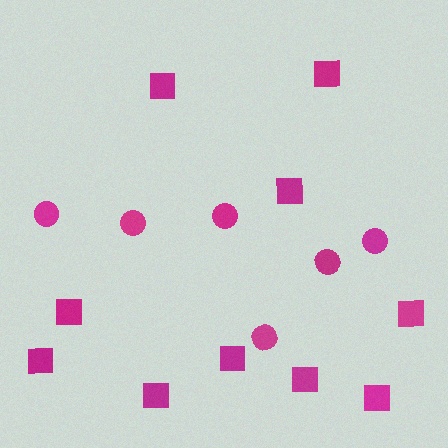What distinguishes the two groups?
There are 2 groups: one group of circles (6) and one group of squares (10).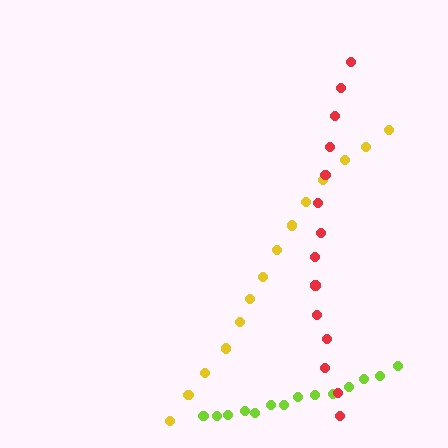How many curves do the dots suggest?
There are 3 distinct paths.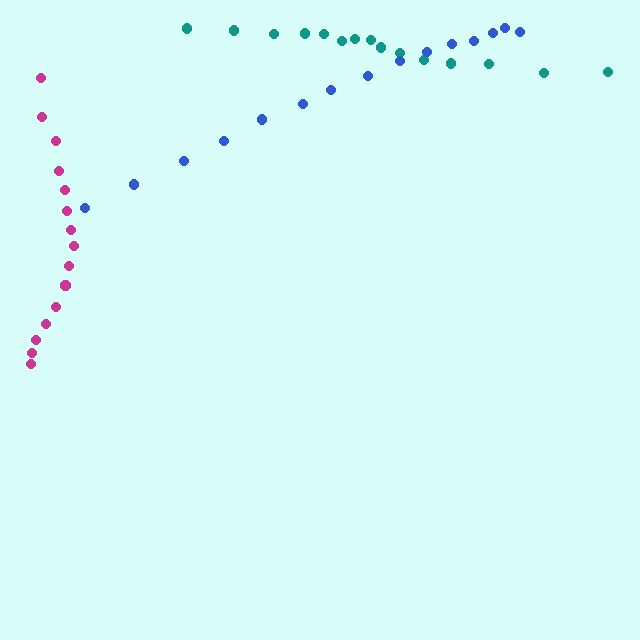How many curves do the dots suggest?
There are 3 distinct paths.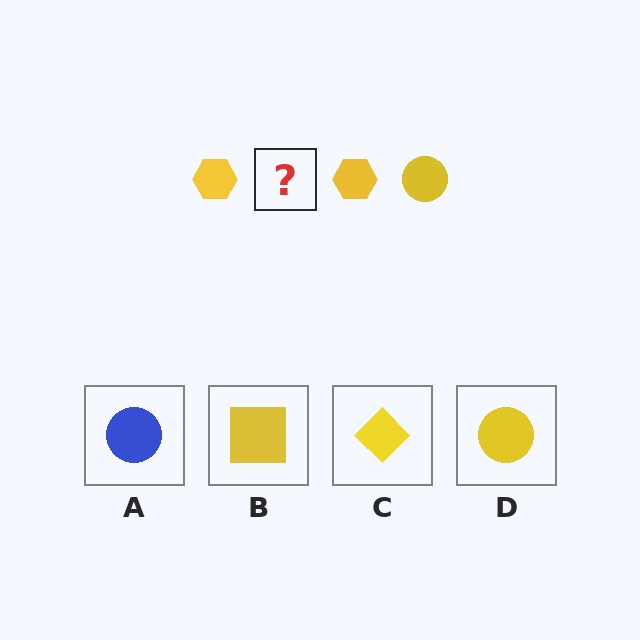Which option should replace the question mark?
Option D.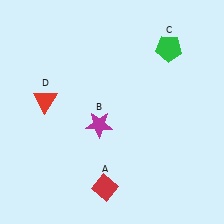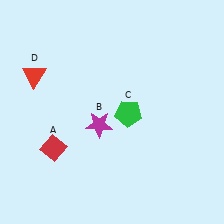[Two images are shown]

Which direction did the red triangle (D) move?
The red triangle (D) moved up.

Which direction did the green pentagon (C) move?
The green pentagon (C) moved down.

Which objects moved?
The objects that moved are: the red diamond (A), the green pentagon (C), the red triangle (D).